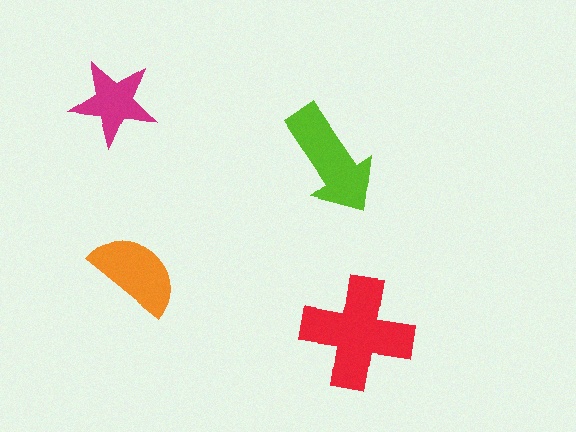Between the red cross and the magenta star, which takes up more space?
The red cross.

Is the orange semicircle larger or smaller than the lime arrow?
Smaller.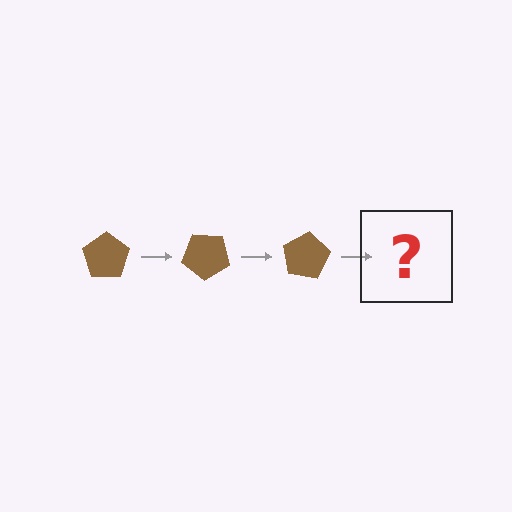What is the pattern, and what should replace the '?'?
The pattern is that the pentagon rotates 40 degrees each step. The '?' should be a brown pentagon rotated 120 degrees.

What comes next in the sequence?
The next element should be a brown pentagon rotated 120 degrees.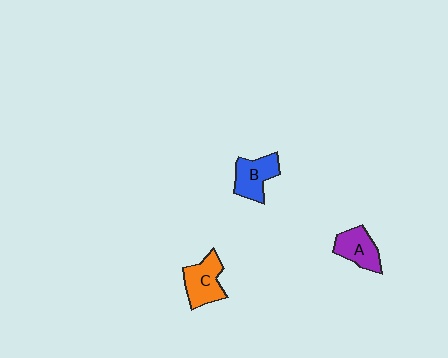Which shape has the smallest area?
Shape A (purple).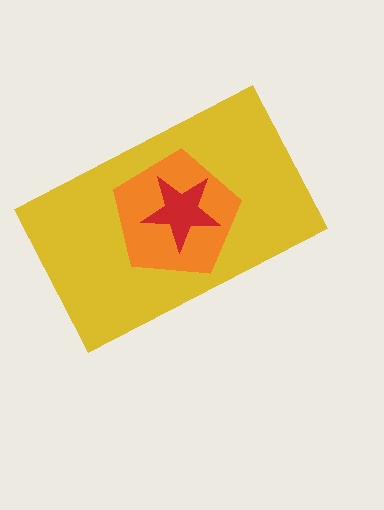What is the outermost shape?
The yellow rectangle.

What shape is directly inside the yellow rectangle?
The orange pentagon.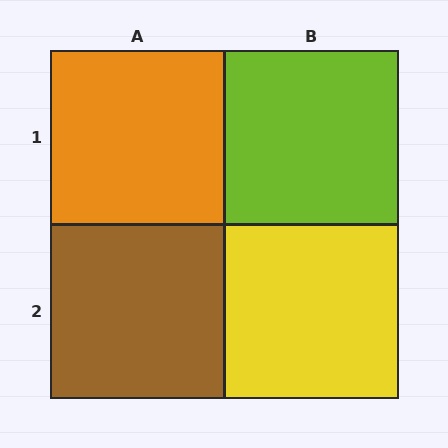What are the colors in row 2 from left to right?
Brown, yellow.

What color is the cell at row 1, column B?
Lime.